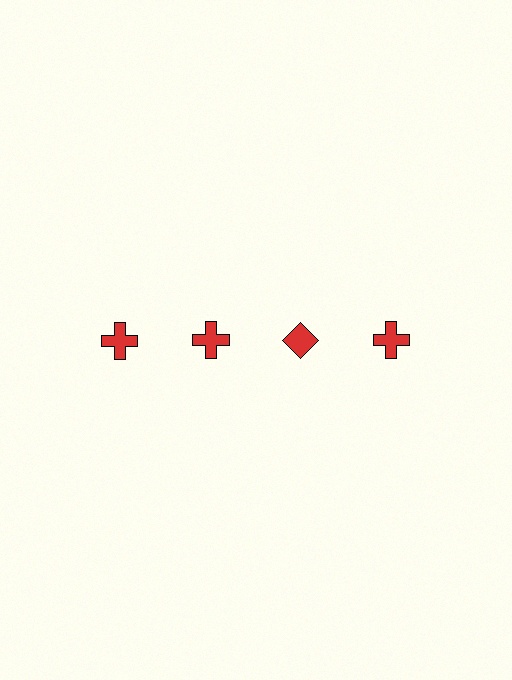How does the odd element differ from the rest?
It has a different shape: diamond instead of cross.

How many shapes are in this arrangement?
There are 4 shapes arranged in a grid pattern.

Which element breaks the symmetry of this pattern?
The red diamond in the top row, center column breaks the symmetry. All other shapes are red crosses.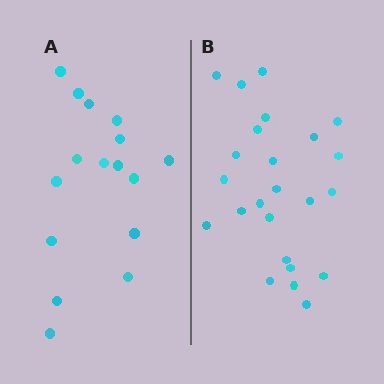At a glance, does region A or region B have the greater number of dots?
Region B (the right region) has more dots.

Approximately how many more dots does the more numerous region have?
Region B has roughly 8 or so more dots than region A.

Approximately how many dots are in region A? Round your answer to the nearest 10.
About 20 dots. (The exact count is 16, which rounds to 20.)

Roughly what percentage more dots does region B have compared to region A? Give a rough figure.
About 50% more.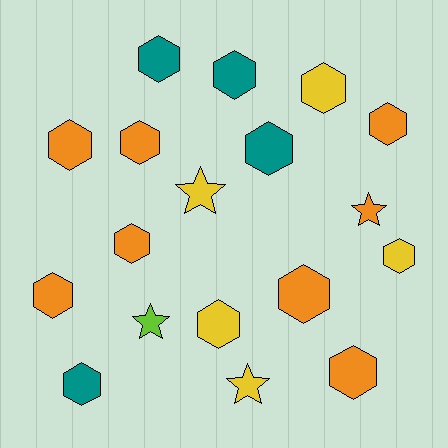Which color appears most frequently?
Orange, with 8 objects.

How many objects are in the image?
There are 18 objects.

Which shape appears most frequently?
Hexagon, with 14 objects.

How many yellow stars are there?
There are 2 yellow stars.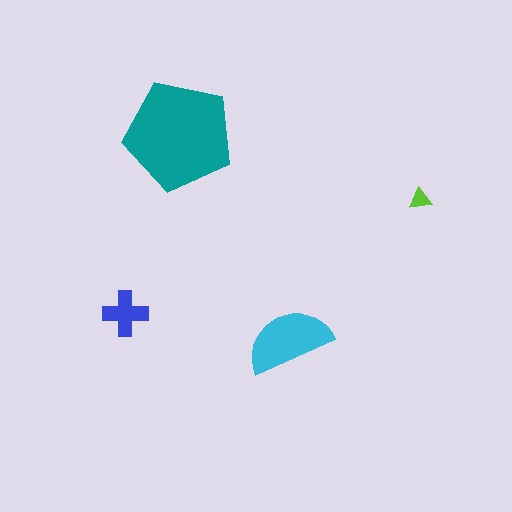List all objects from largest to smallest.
The teal pentagon, the cyan semicircle, the blue cross, the lime triangle.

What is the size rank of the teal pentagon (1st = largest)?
1st.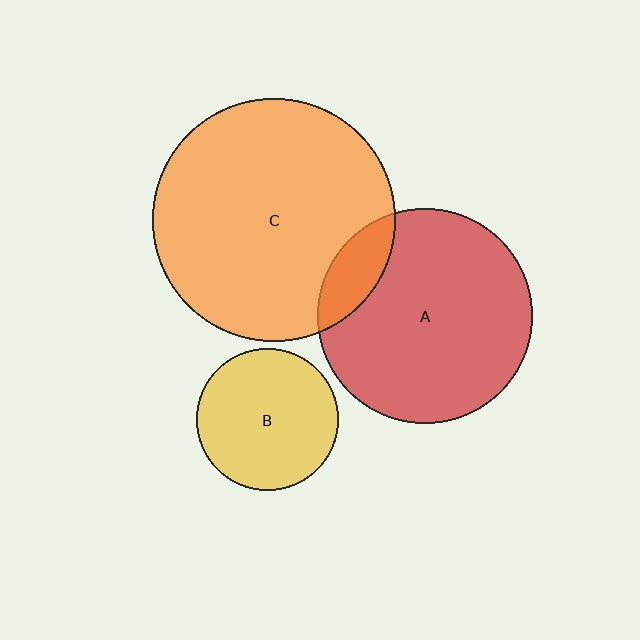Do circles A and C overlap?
Yes.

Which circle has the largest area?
Circle C (orange).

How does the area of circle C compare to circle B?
Approximately 2.9 times.